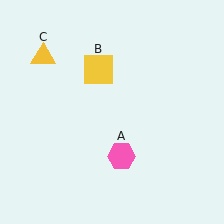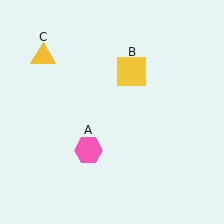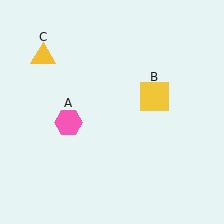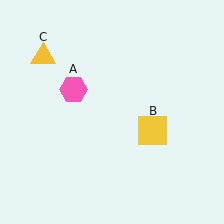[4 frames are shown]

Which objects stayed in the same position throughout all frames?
Yellow triangle (object C) remained stationary.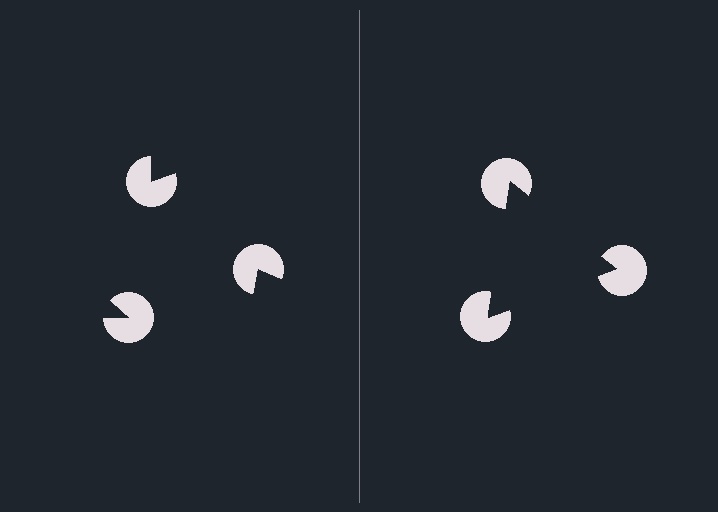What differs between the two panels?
The pac-man discs are positioned identically on both sides; only the wedge orientations differ. On the right they align to a triangle; on the left they are misaligned.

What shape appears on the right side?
An illusory triangle.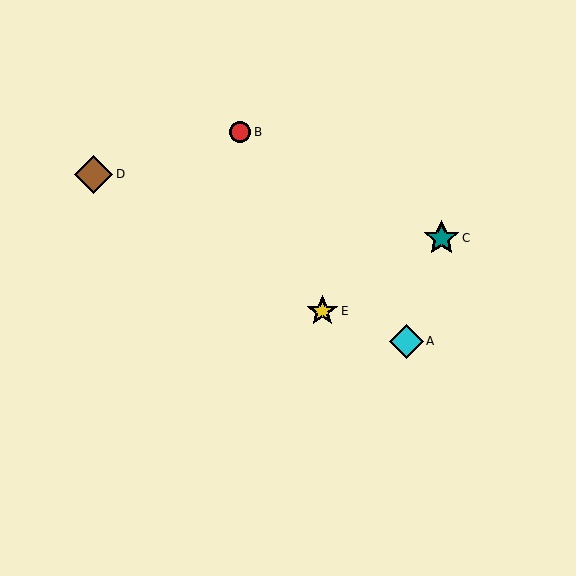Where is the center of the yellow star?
The center of the yellow star is at (322, 311).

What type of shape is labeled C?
Shape C is a teal star.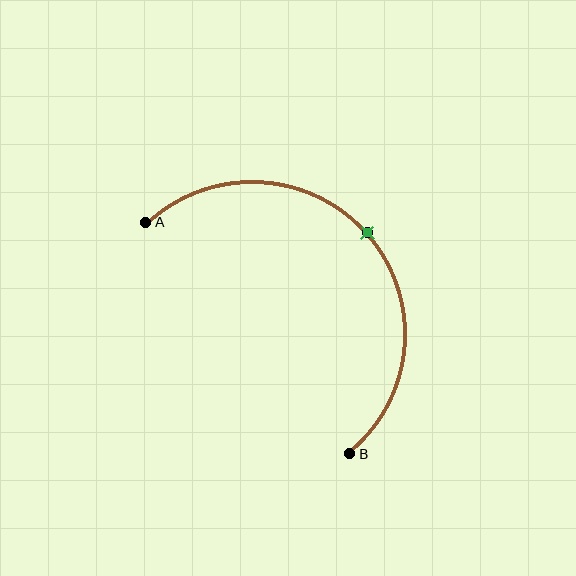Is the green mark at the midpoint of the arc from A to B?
Yes. The green mark lies on the arc at equal arc-length from both A and B — it is the arc midpoint.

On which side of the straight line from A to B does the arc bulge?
The arc bulges above and to the right of the straight line connecting A and B.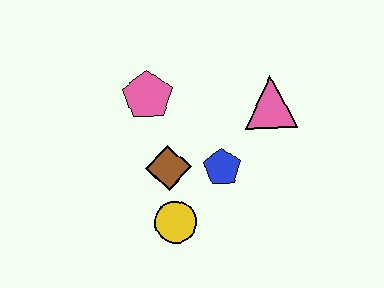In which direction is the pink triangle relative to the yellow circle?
The pink triangle is above the yellow circle.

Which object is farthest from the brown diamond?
The pink triangle is farthest from the brown diamond.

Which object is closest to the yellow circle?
The brown diamond is closest to the yellow circle.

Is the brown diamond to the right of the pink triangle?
No